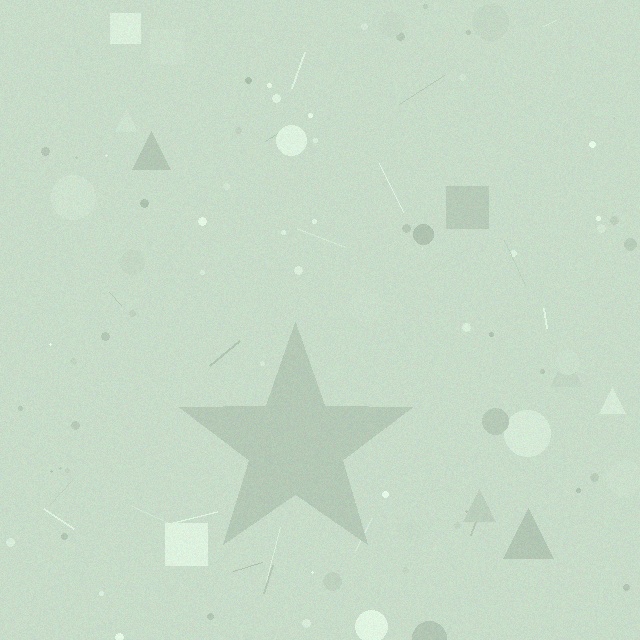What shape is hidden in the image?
A star is hidden in the image.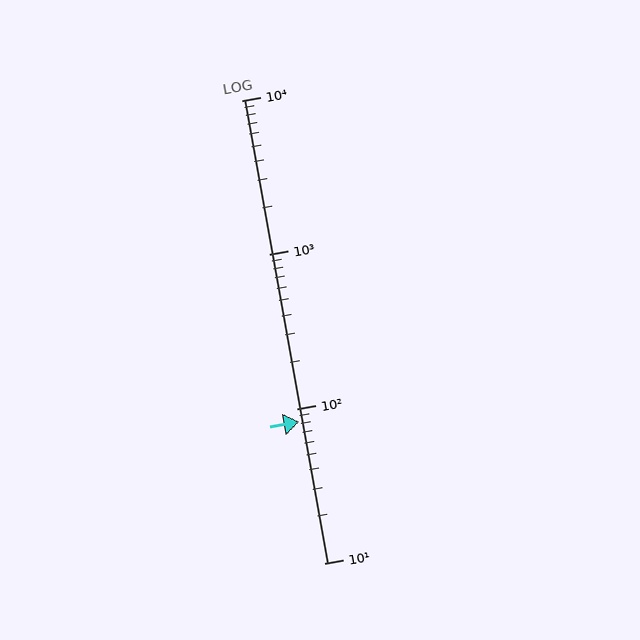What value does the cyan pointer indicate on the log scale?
The pointer indicates approximately 82.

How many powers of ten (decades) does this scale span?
The scale spans 3 decades, from 10 to 10000.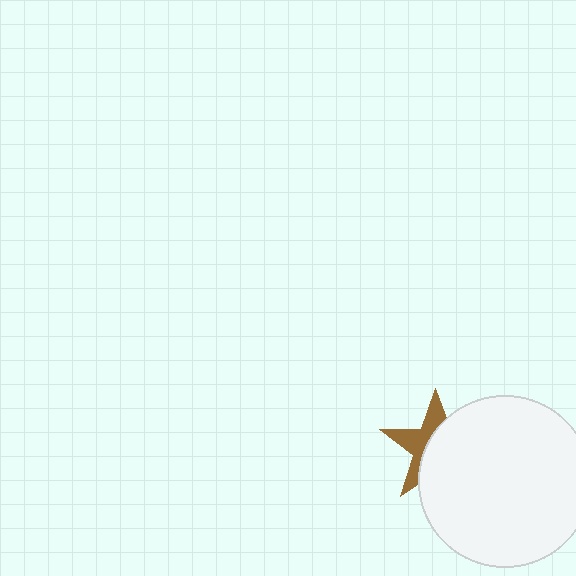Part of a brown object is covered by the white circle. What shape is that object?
It is a star.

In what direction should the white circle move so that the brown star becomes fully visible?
The white circle should move right. That is the shortest direction to clear the overlap and leave the brown star fully visible.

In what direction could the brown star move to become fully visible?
The brown star could move left. That would shift it out from behind the white circle entirely.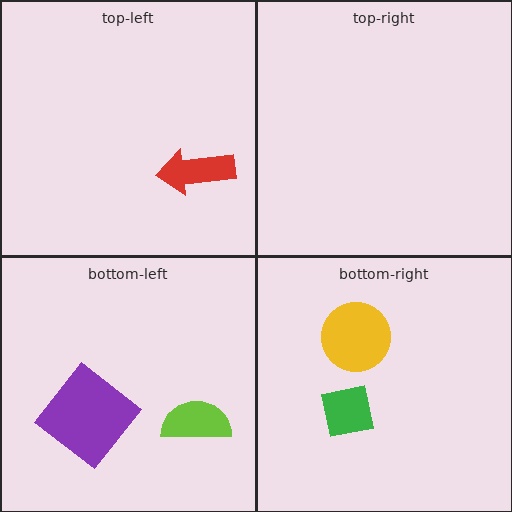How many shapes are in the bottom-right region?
2.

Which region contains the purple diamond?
The bottom-left region.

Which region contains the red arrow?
The top-left region.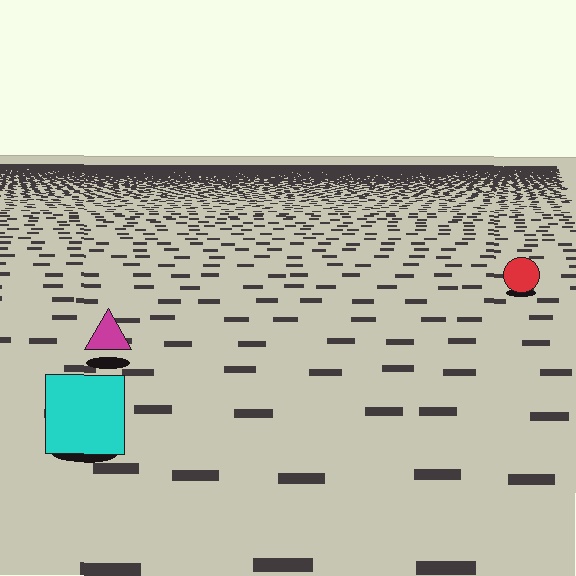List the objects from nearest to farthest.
From nearest to farthest: the cyan square, the magenta triangle, the red circle.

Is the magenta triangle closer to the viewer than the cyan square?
No. The cyan square is closer — you can tell from the texture gradient: the ground texture is coarser near it.